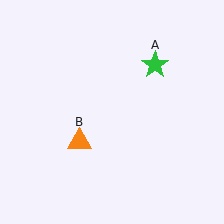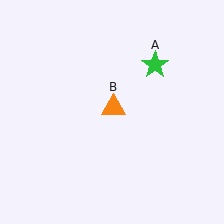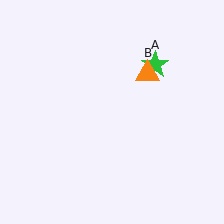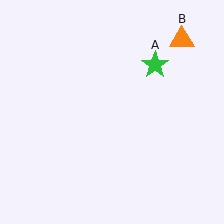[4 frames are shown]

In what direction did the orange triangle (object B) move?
The orange triangle (object B) moved up and to the right.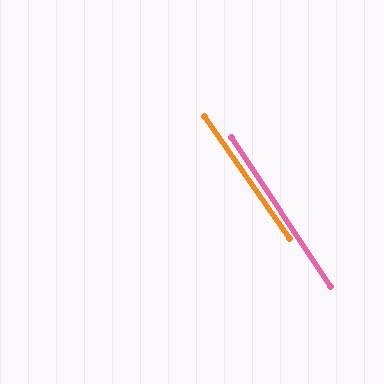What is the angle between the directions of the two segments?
Approximately 1 degree.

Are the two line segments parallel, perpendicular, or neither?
Parallel — their directions differ by only 1.3°.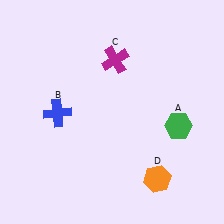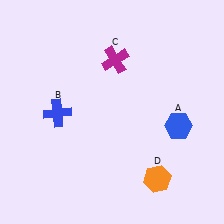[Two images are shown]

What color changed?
The hexagon (A) changed from green in Image 1 to blue in Image 2.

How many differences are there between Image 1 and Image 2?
There is 1 difference between the two images.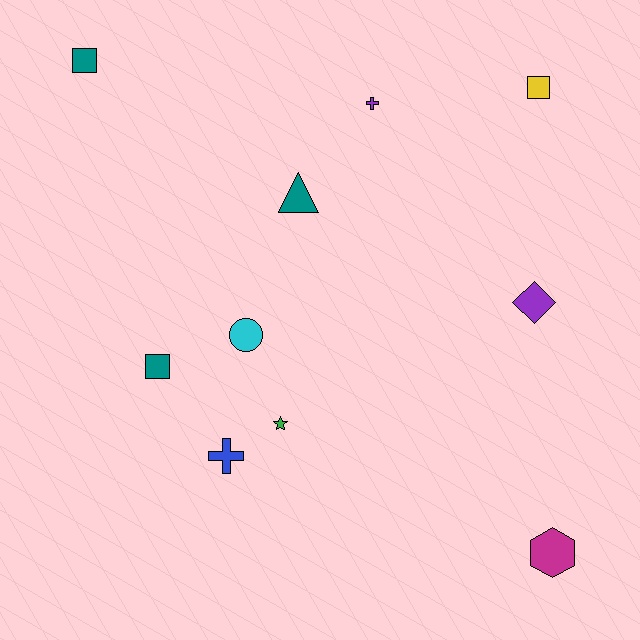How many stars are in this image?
There is 1 star.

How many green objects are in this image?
There is 1 green object.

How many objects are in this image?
There are 10 objects.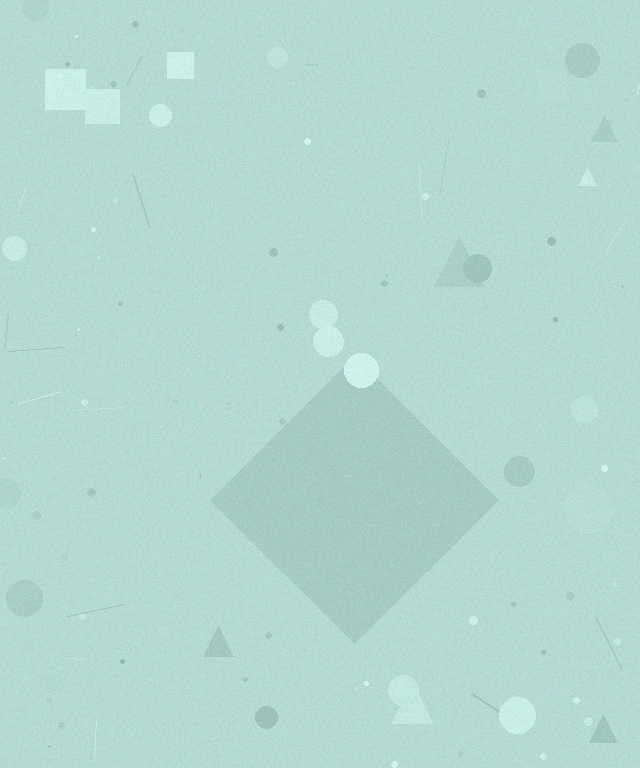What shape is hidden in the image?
A diamond is hidden in the image.